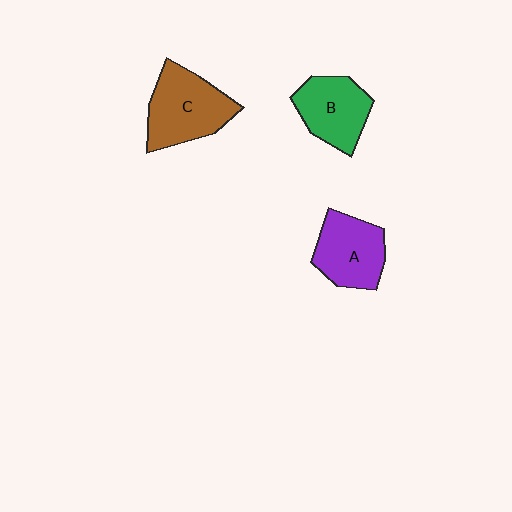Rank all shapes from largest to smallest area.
From largest to smallest: C (brown), A (purple), B (green).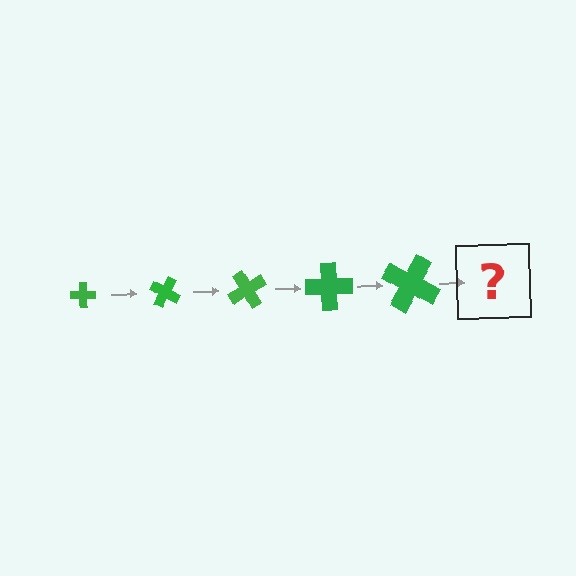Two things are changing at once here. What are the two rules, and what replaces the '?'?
The two rules are that the cross grows larger each step and it rotates 30 degrees each step. The '?' should be a cross, larger than the previous one and rotated 150 degrees from the start.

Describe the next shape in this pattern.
It should be a cross, larger than the previous one and rotated 150 degrees from the start.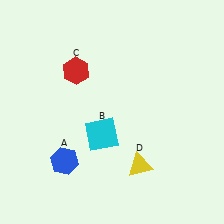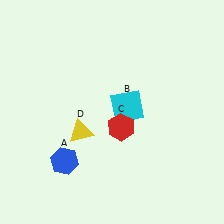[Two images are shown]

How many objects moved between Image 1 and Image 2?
3 objects moved between the two images.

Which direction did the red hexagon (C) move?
The red hexagon (C) moved down.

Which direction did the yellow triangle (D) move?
The yellow triangle (D) moved left.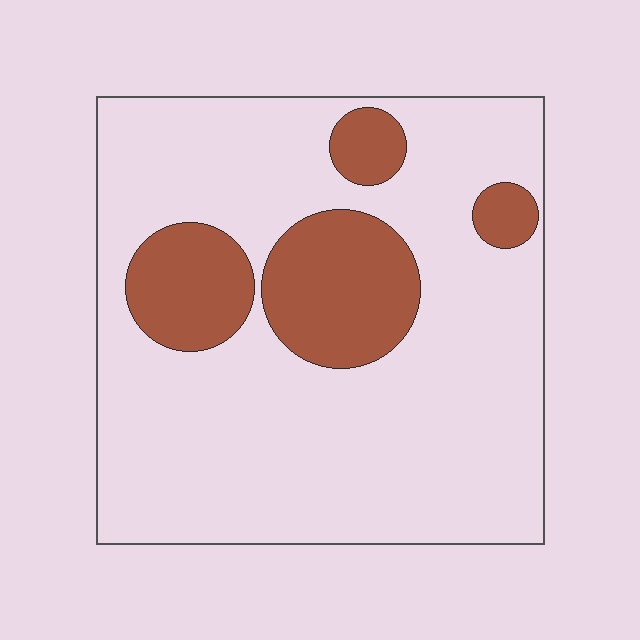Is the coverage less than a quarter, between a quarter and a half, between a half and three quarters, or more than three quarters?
Less than a quarter.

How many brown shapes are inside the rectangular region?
4.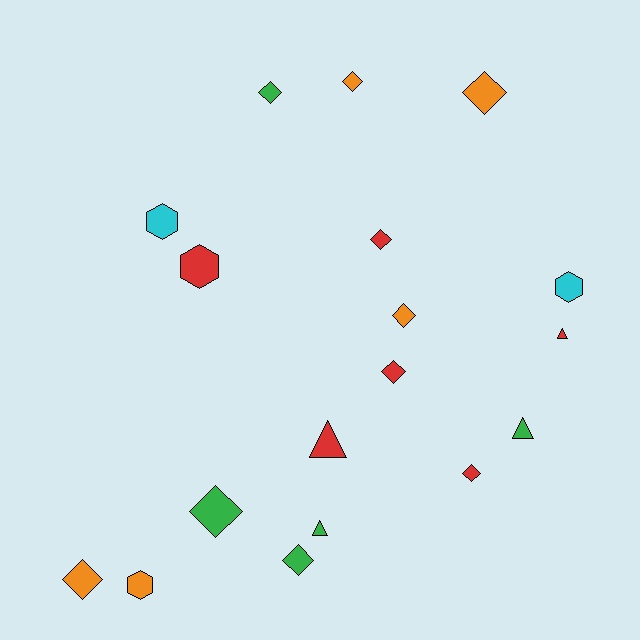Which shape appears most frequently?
Diamond, with 10 objects.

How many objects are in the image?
There are 18 objects.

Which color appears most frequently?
Red, with 6 objects.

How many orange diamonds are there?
There are 4 orange diamonds.